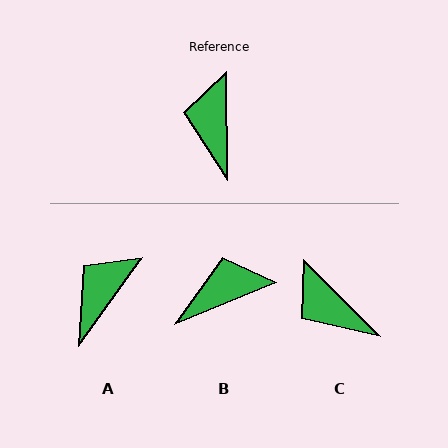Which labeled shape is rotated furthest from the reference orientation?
B, about 68 degrees away.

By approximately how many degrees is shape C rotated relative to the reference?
Approximately 44 degrees counter-clockwise.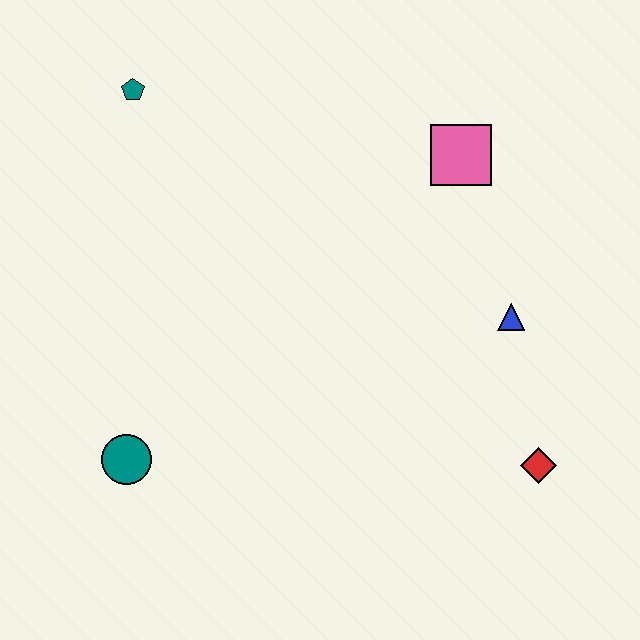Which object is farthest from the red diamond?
The teal pentagon is farthest from the red diamond.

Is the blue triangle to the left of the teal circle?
No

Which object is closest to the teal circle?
The teal pentagon is closest to the teal circle.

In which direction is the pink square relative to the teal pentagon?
The pink square is to the right of the teal pentagon.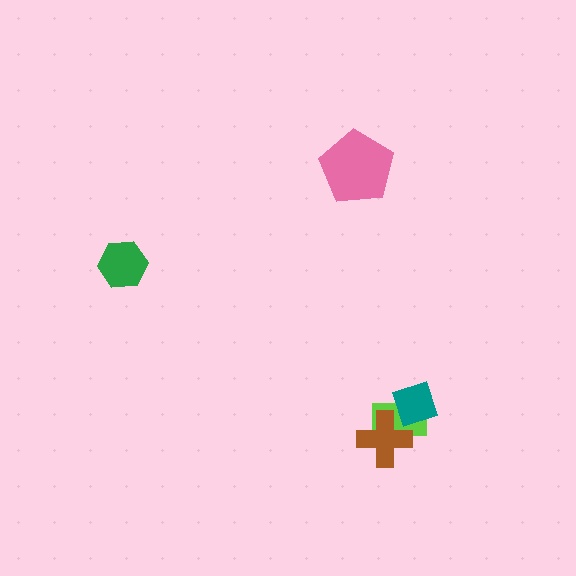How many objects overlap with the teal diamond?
2 objects overlap with the teal diamond.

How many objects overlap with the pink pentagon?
0 objects overlap with the pink pentagon.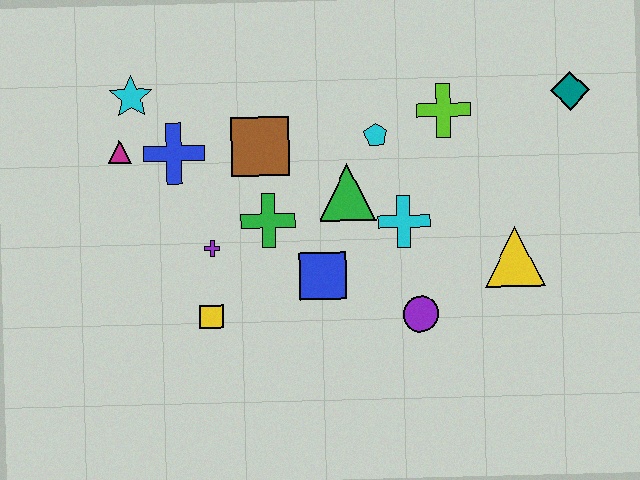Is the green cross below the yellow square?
No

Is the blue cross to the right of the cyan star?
Yes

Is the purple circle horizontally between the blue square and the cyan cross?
No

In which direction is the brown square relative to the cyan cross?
The brown square is to the left of the cyan cross.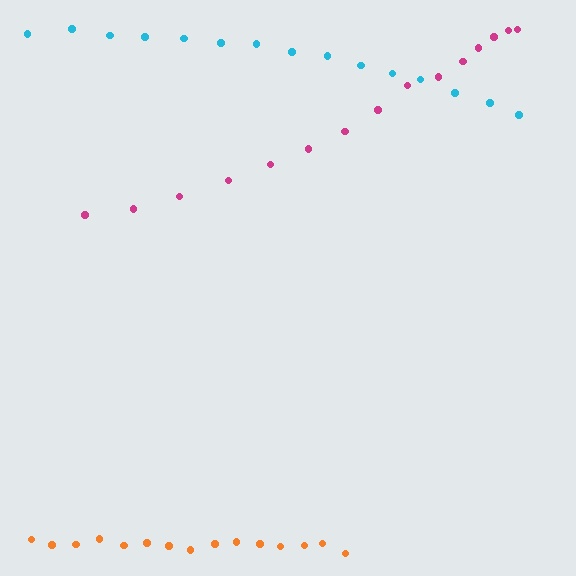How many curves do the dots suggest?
There are 3 distinct paths.